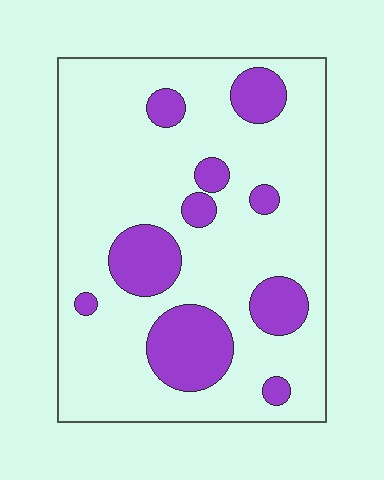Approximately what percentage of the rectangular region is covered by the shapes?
Approximately 20%.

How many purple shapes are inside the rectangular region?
10.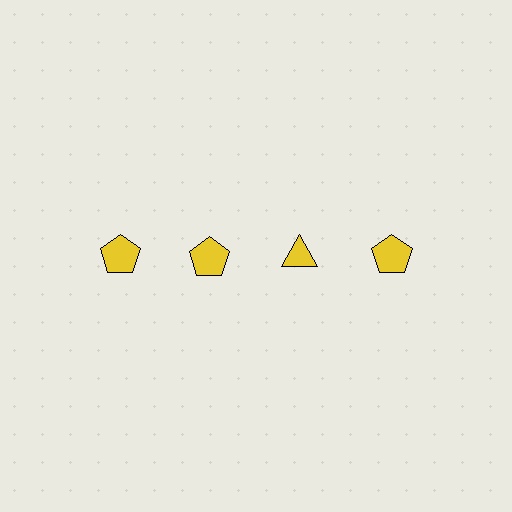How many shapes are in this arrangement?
There are 4 shapes arranged in a grid pattern.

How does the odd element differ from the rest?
It has a different shape: triangle instead of pentagon.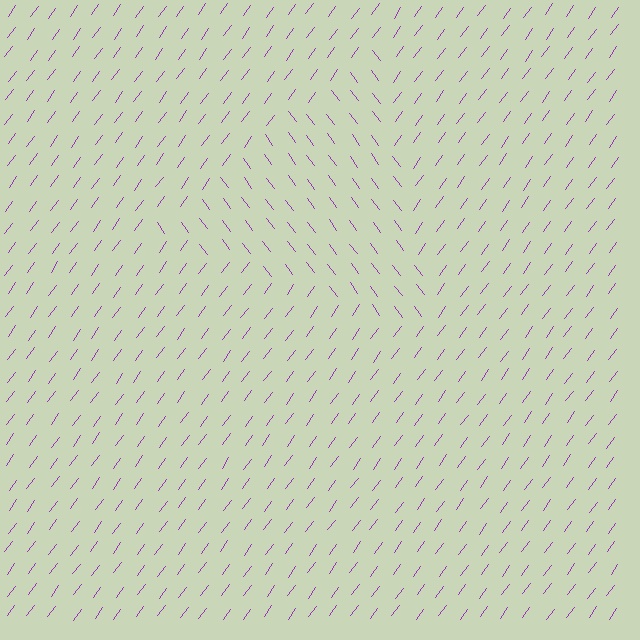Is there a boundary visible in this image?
Yes, there is a texture boundary formed by a change in line orientation.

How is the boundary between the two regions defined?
The boundary is defined purely by a change in line orientation (approximately 72 degrees difference). All lines are the same color and thickness.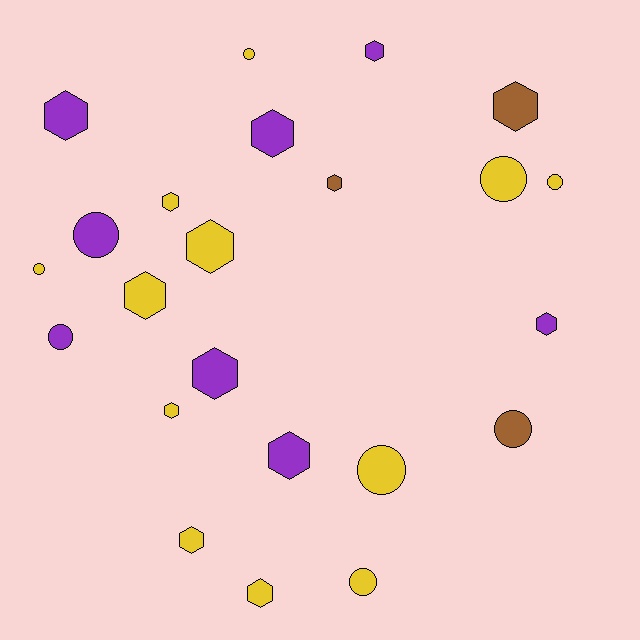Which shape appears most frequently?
Hexagon, with 14 objects.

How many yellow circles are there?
There are 6 yellow circles.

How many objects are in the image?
There are 23 objects.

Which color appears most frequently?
Yellow, with 12 objects.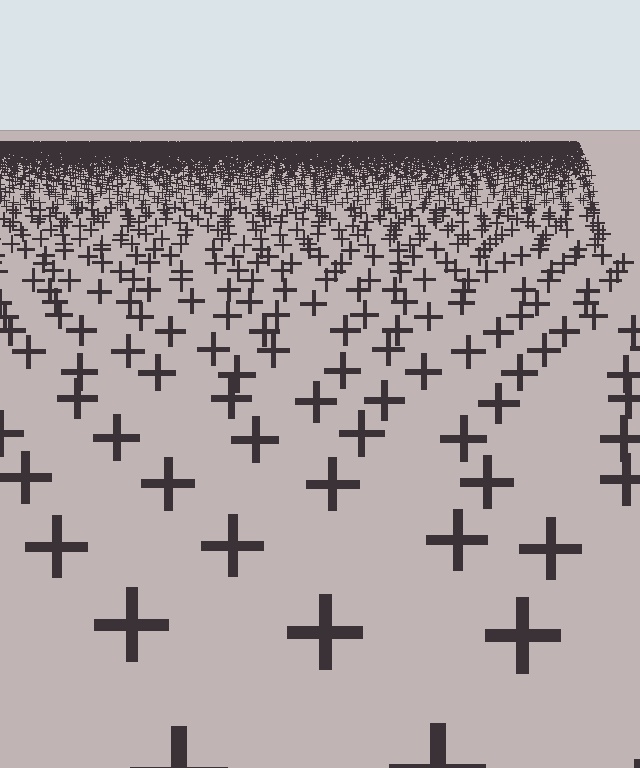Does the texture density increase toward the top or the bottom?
Density increases toward the top.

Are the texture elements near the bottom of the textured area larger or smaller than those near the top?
Larger. Near the bottom, elements are closer to the viewer and appear at a bigger on-screen size.